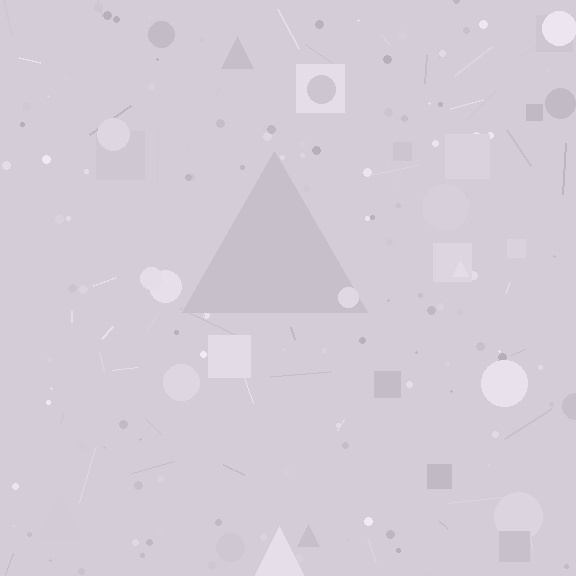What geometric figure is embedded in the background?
A triangle is embedded in the background.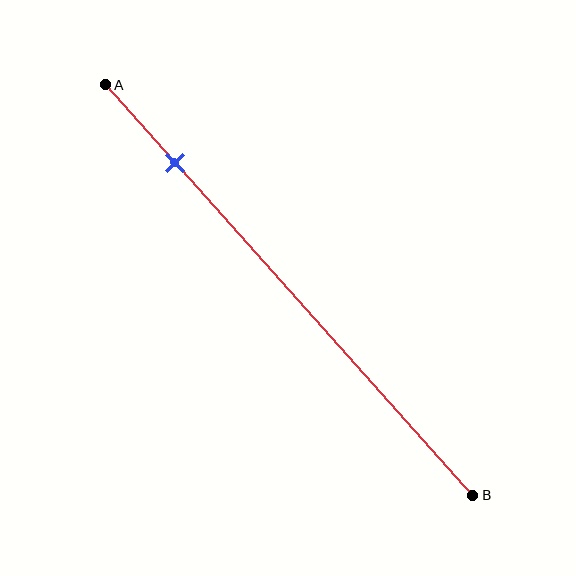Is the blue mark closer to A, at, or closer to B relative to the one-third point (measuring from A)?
The blue mark is closer to point A than the one-third point of segment AB.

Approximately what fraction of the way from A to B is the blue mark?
The blue mark is approximately 20% of the way from A to B.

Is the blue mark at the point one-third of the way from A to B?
No, the mark is at about 20% from A, not at the 33% one-third point.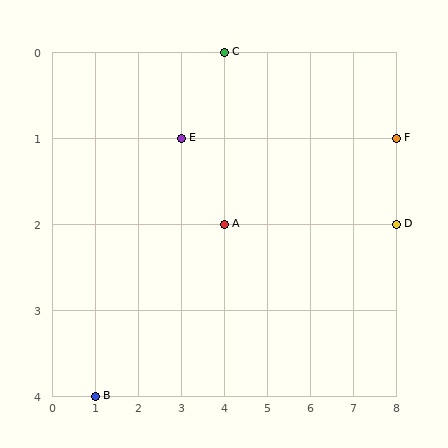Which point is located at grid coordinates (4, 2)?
Point A is at (4, 2).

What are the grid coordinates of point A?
Point A is at grid coordinates (4, 2).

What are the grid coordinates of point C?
Point C is at grid coordinates (4, 0).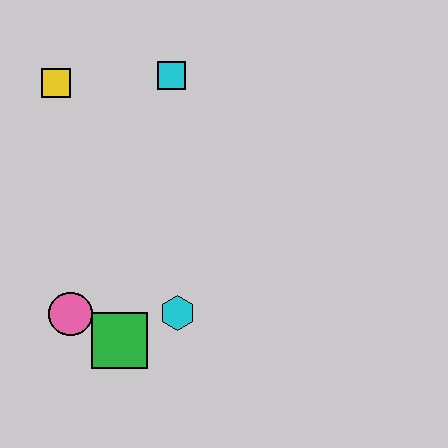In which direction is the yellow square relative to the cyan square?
The yellow square is to the left of the cyan square.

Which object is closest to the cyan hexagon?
The green square is closest to the cyan hexagon.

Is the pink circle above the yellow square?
No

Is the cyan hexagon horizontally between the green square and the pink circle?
No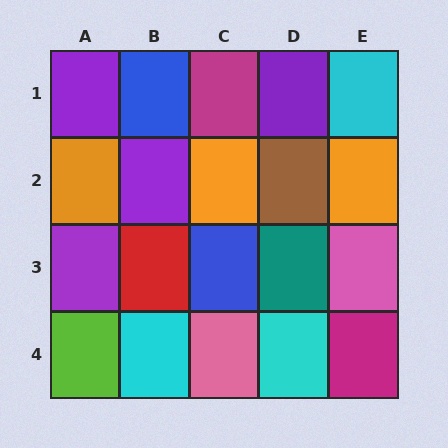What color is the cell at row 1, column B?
Blue.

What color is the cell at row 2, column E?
Orange.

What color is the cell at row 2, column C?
Orange.